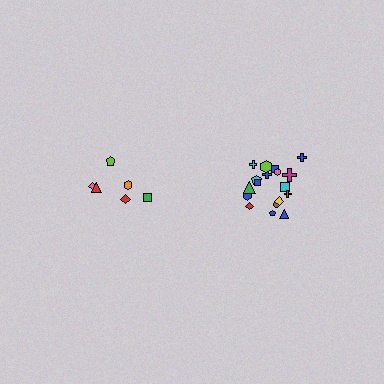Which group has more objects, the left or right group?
The right group.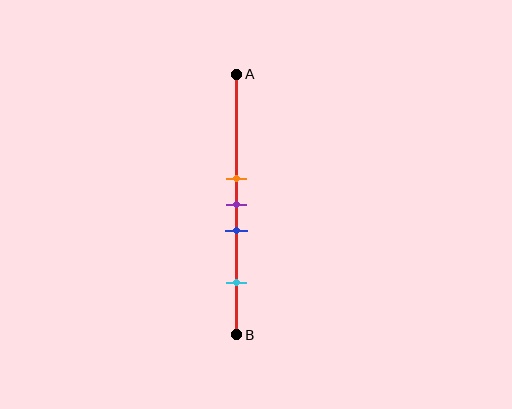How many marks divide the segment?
There are 4 marks dividing the segment.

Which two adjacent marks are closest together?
The orange and purple marks are the closest adjacent pair.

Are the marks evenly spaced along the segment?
No, the marks are not evenly spaced.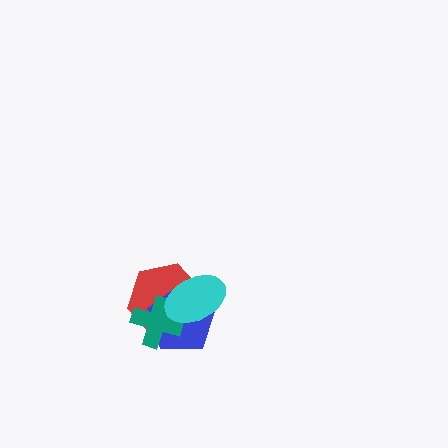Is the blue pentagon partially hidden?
Yes, it is partially covered by another shape.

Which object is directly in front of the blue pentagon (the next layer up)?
The teal cross is directly in front of the blue pentagon.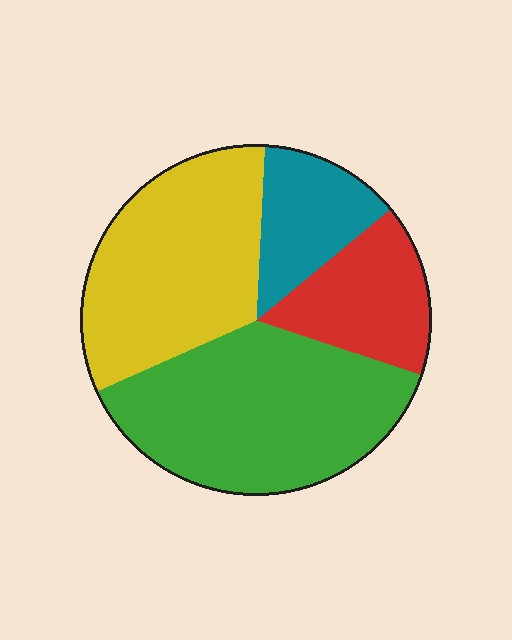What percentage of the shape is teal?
Teal takes up about one eighth (1/8) of the shape.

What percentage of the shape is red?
Red takes up about one sixth (1/6) of the shape.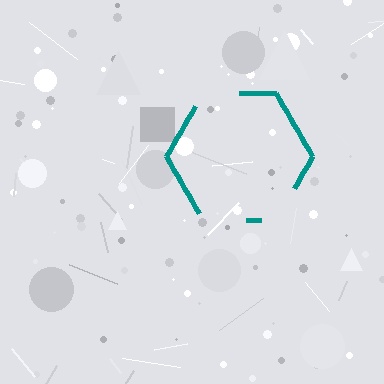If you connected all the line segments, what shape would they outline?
They would outline a hexagon.